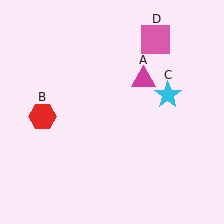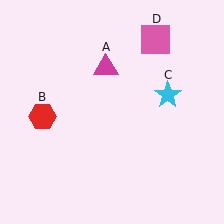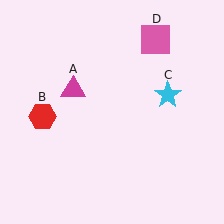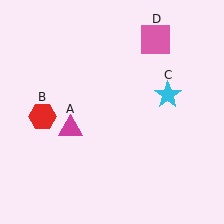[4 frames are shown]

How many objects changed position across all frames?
1 object changed position: magenta triangle (object A).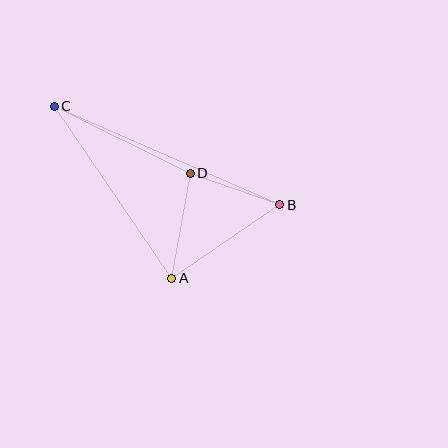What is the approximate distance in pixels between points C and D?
The distance between C and D is approximately 151 pixels.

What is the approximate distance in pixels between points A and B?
The distance between A and B is approximately 130 pixels.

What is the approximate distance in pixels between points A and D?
The distance between A and D is approximately 106 pixels.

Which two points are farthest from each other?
Points B and C are farthest from each other.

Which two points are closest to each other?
Points B and D are closest to each other.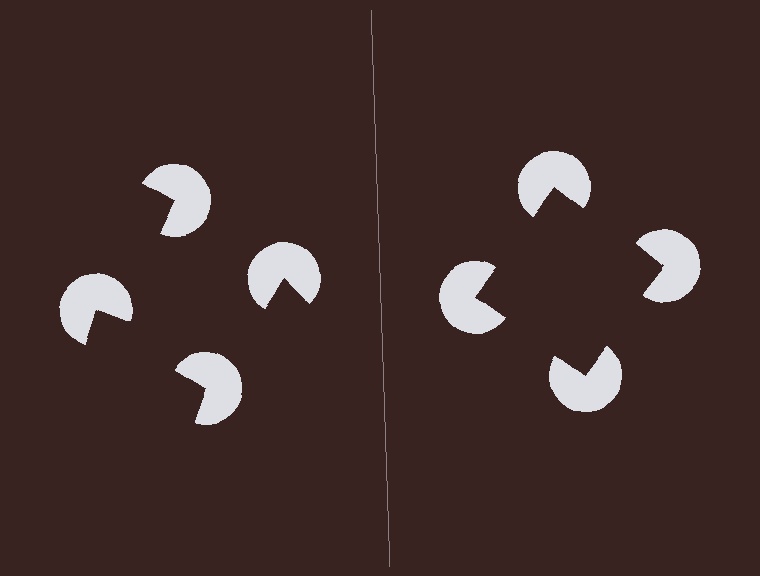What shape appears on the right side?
An illusory square.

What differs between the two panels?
The pac-man discs are positioned identically on both sides; only the wedge orientations differ. On the right they align to a square; on the left they are misaligned.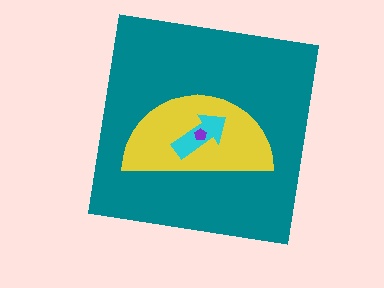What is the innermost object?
The purple pentagon.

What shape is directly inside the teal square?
The yellow semicircle.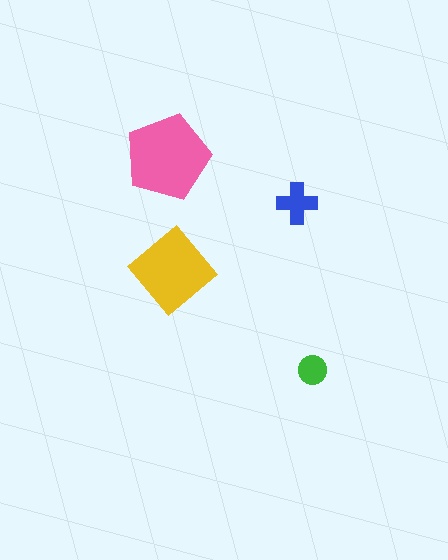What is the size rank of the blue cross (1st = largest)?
3rd.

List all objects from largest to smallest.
The pink pentagon, the yellow diamond, the blue cross, the green circle.